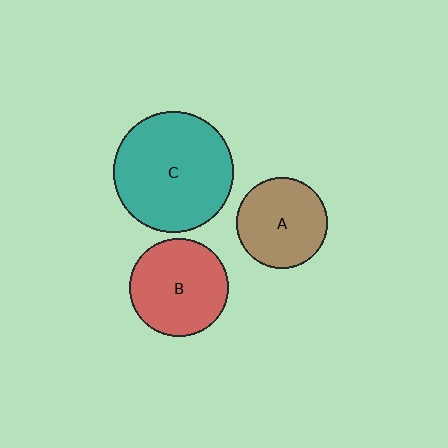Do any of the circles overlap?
No, none of the circles overlap.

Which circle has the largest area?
Circle C (teal).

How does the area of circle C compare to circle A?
Approximately 1.7 times.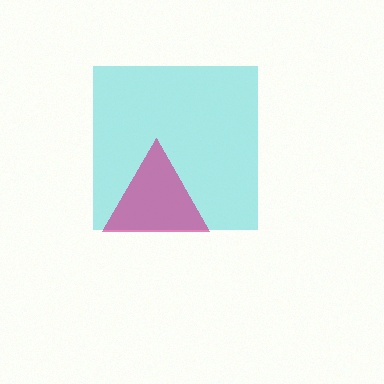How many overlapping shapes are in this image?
There are 2 overlapping shapes in the image.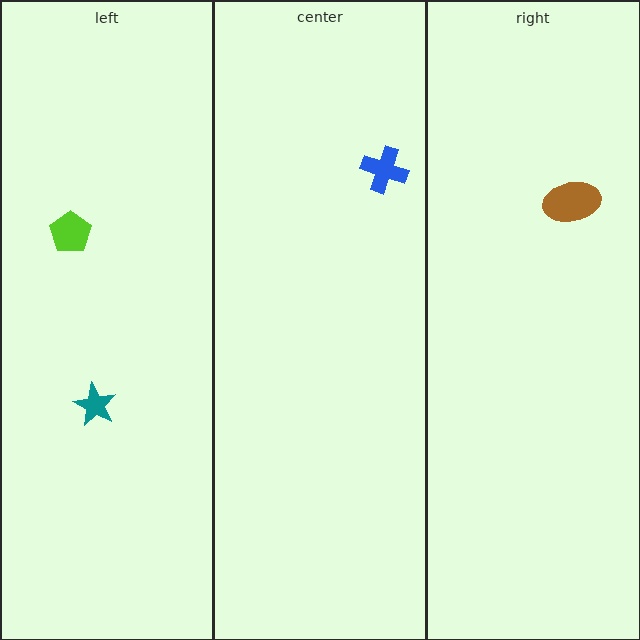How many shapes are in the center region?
1.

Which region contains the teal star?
The left region.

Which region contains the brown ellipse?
The right region.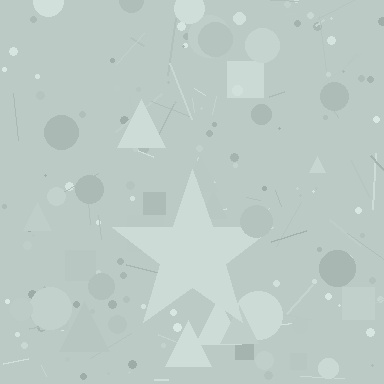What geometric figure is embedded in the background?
A star is embedded in the background.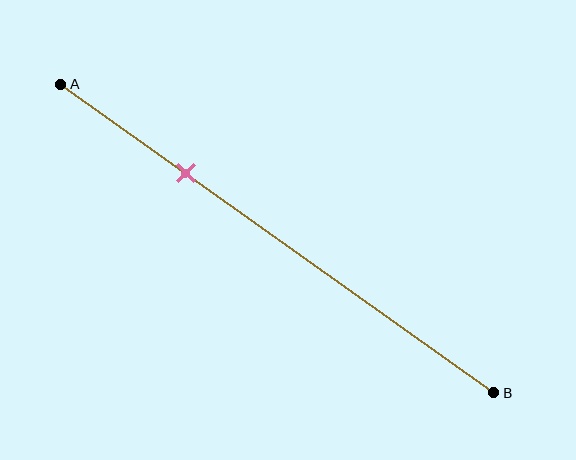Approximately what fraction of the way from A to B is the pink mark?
The pink mark is approximately 30% of the way from A to B.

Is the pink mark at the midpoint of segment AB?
No, the mark is at about 30% from A, not at the 50% midpoint.